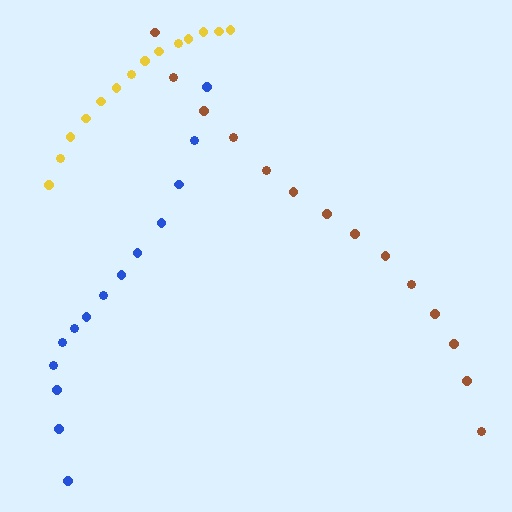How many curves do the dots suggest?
There are 3 distinct paths.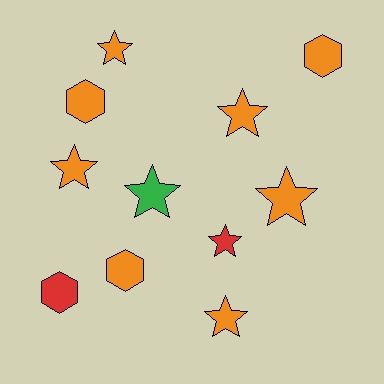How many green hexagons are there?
There are no green hexagons.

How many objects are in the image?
There are 11 objects.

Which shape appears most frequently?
Star, with 7 objects.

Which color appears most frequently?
Orange, with 8 objects.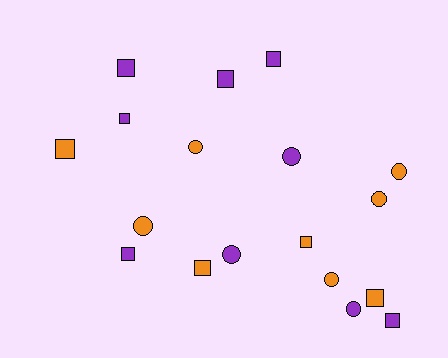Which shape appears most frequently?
Square, with 10 objects.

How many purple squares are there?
There are 6 purple squares.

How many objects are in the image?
There are 18 objects.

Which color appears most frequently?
Orange, with 9 objects.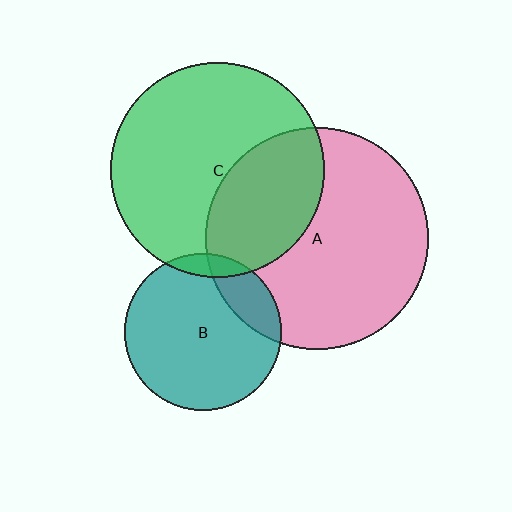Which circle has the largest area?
Circle A (pink).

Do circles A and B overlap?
Yes.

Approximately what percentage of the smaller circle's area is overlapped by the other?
Approximately 15%.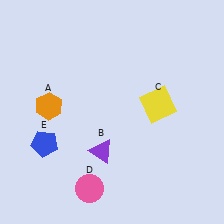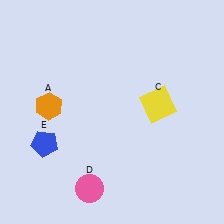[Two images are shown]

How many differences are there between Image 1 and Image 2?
There is 1 difference between the two images.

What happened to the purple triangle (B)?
The purple triangle (B) was removed in Image 2. It was in the bottom-left area of Image 1.